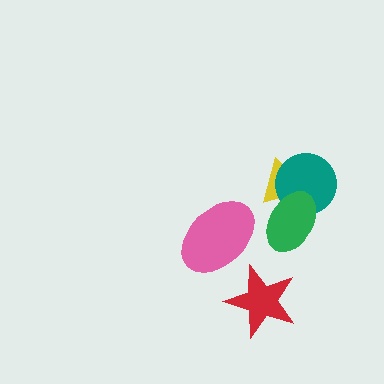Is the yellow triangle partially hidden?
Yes, it is partially covered by another shape.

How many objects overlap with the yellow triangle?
2 objects overlap with the yellow triangle.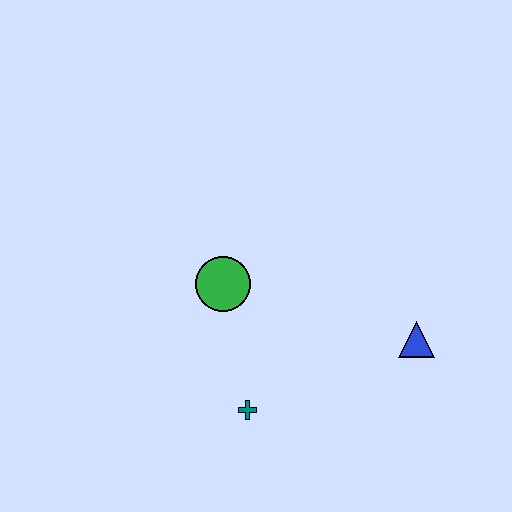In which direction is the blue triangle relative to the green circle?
The blue triangle is to the right of the green circle.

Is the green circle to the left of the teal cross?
Yes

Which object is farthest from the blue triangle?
The green circle is farthest from the blue triangle.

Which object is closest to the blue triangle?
The teal cross is closest to the blue triangle.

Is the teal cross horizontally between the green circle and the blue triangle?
Yes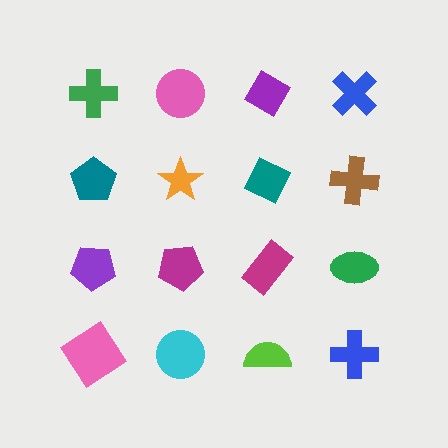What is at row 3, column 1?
A purple pentagon.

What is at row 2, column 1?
A teal pentagon.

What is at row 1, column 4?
A blue cross.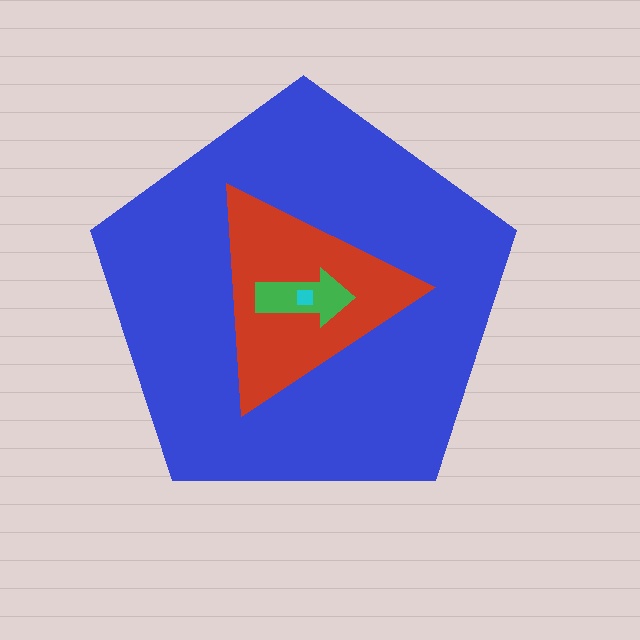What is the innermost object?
The cyan square.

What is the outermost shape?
The blue pentagon.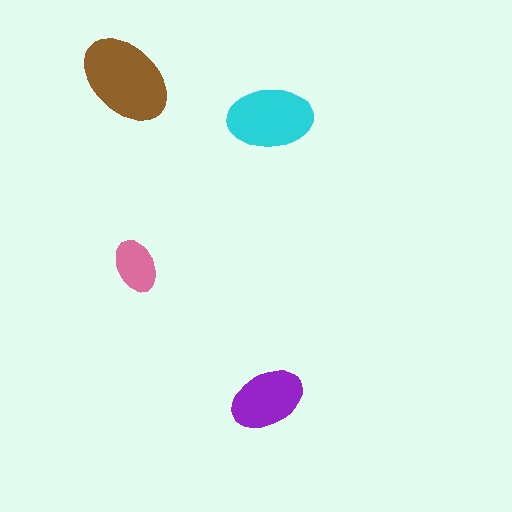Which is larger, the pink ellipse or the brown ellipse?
The brown one.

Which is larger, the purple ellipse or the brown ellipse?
The brown one.